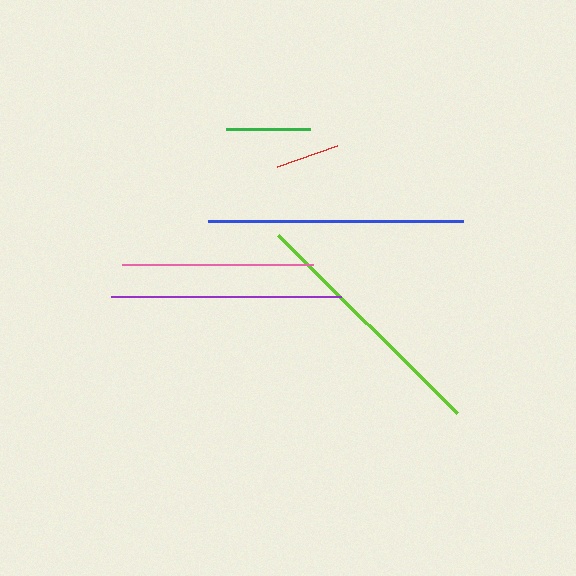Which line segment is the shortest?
The red line is the shortest at approximately 63 pixels.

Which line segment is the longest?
The blue line is the longest at approximately 256 pixels.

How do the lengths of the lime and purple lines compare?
The lime and purple lines are approximately the same length.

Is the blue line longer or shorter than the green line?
The blue line is longer than the green line.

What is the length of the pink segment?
The pink segment is approximately 191 pixels long.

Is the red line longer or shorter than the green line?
The green line is longer than the red line.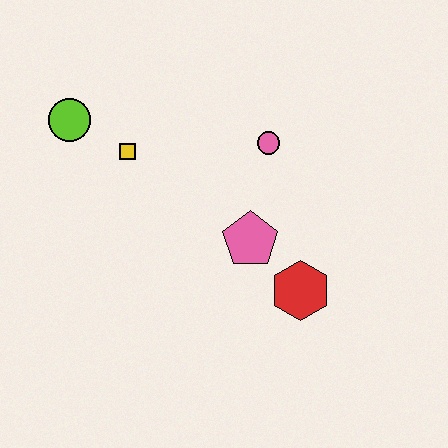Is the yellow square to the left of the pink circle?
Yes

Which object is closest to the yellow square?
The lime circle is closest to the yellow square.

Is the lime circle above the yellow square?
Yes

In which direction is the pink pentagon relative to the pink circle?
The pink pentagon is below the pink circle.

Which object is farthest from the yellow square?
The red hexagon is farthest from the yellow square.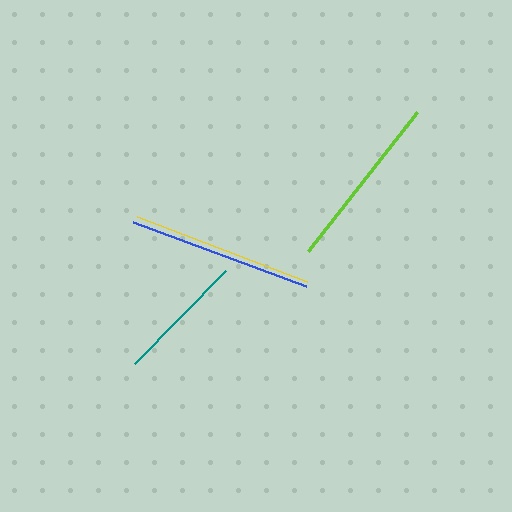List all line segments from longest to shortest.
From longest to shortest: blue, yellow, lime, teal.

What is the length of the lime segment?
The lime segment is approximately 176 pixels long.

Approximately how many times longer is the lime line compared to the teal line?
The lime line is approximately 1.4 times the length of the teal line.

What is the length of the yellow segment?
The yellow segment is approximately 182 pixels long.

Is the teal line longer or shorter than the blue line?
The blue line is longer than the teal line.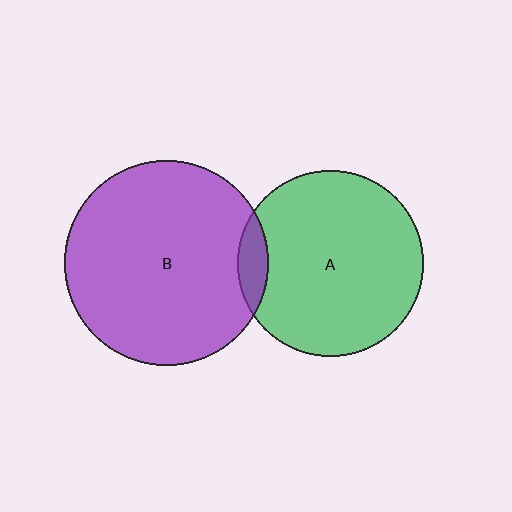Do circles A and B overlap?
Yes.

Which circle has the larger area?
Circle B (purple).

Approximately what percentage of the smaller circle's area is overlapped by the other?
Approximately 10%.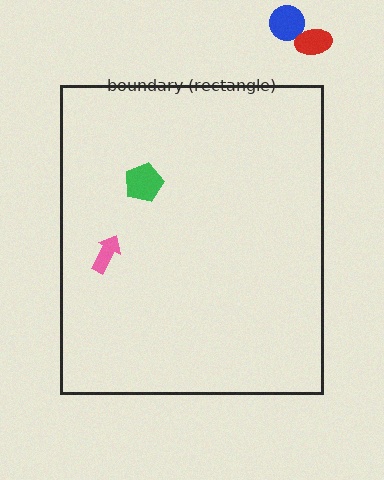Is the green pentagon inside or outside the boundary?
Inside.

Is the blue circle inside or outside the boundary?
Outside.